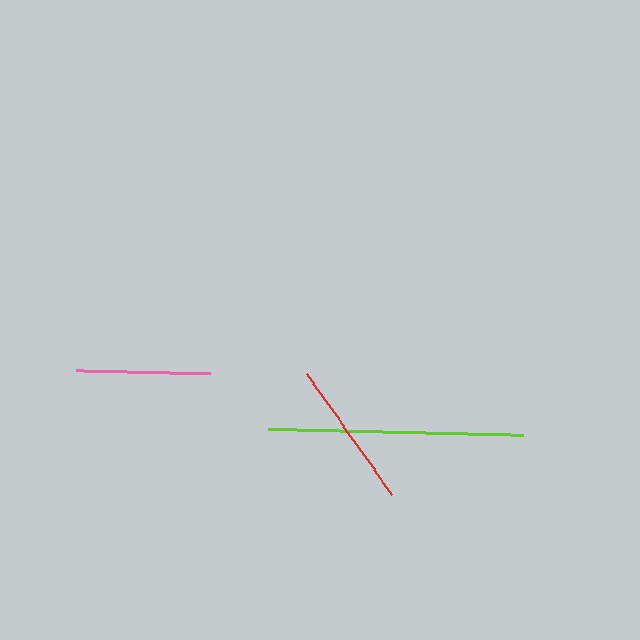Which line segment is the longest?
The lime line is the longest at approximately 255 pixels.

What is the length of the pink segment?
The pink segment is approximately 135 pixels long.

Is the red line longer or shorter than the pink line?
The red line is longer than the pink line.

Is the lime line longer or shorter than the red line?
The lime line is longer than the red line.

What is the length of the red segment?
The red segment is approximately 148 pixels long.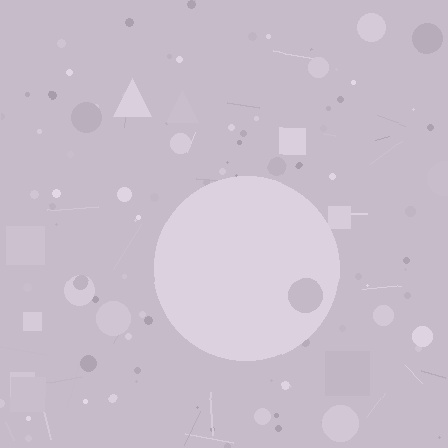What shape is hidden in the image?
A circle is hidden in the image.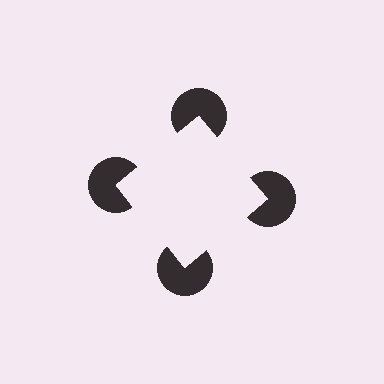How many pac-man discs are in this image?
There are 4 — one at each vertex of the illusory square.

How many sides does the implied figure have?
4 sides.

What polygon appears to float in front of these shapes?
An illusory square — its edges are inferred from the aligned wedge cuts in the pac-man discs, not physically drawn.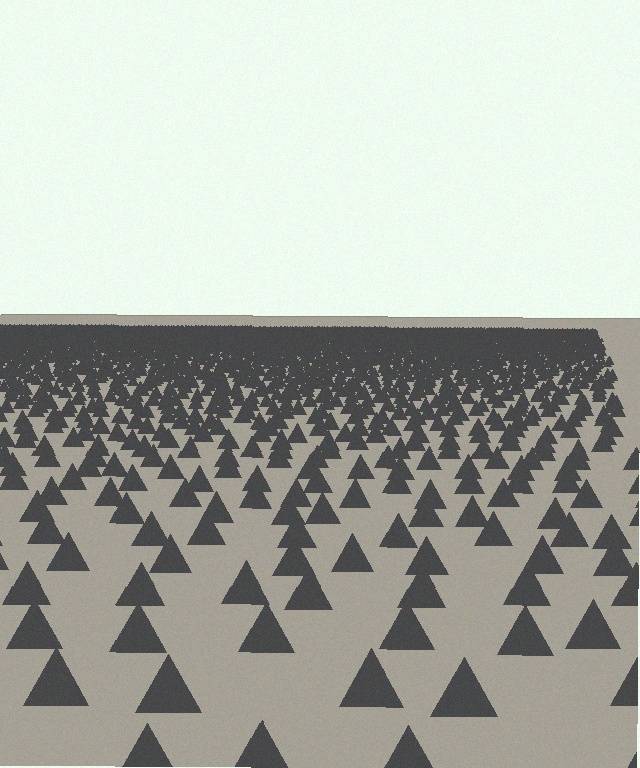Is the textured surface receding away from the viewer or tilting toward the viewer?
The surface is receding away from the viewer. Texture elements get smaller and denser toward the top.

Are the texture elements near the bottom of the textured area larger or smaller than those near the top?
Larger. Near the bottom, elements are closer to the viewer and appear at a bigger on-screen size.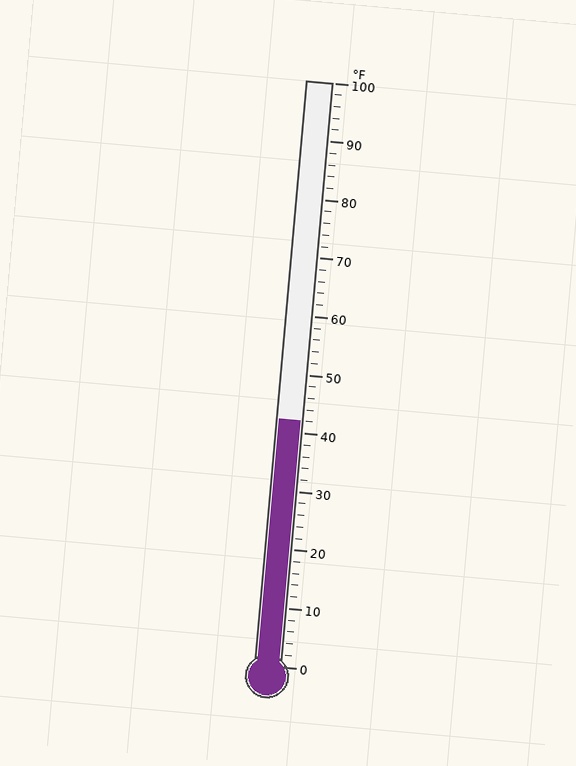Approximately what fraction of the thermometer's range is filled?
The thermometer is filled to approximately 40% of its range.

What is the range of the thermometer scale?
The thermometer scale ranges from 0°F to 100°F.